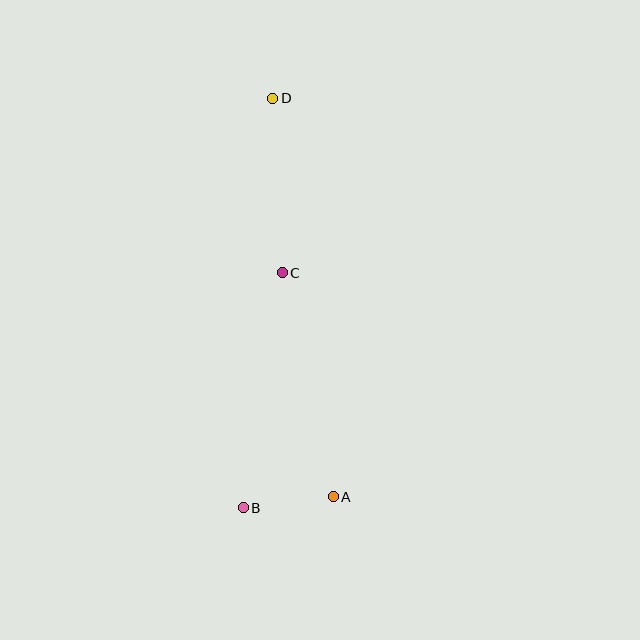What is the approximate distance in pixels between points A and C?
The distance between A and C is approximately 230 pixels.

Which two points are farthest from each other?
Points B and D are farthest from each other.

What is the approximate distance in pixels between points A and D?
The distance between A and D is approximately 403 pixels.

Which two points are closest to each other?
Points A and B are closest to each other.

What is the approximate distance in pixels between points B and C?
The distance between B and C is approximately 238 pixels.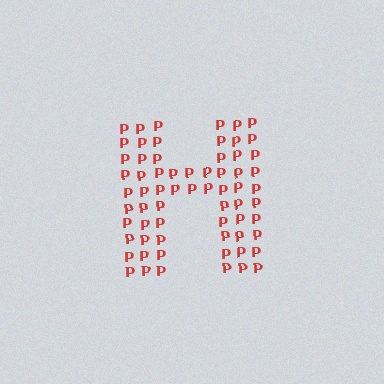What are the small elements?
The small elements are letter P's.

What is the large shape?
The large shape is the letter H.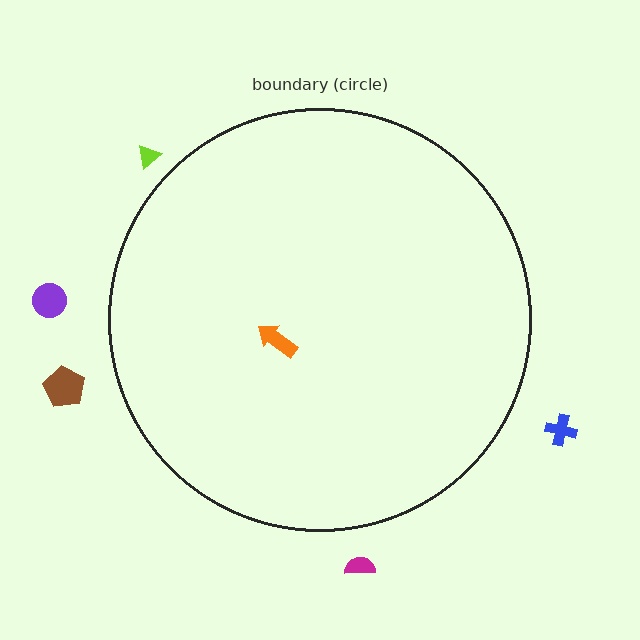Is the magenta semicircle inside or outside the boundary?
Outside.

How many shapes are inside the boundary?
1 inside, 5 outside.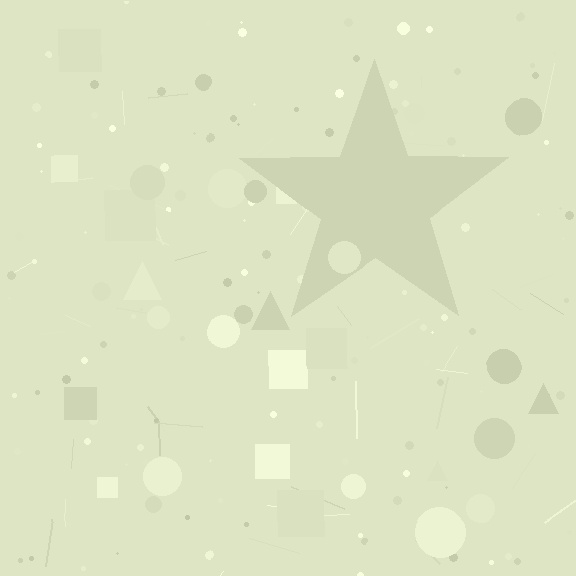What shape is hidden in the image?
A star is hidden in the image.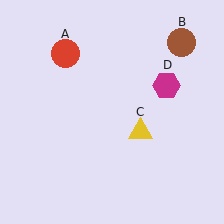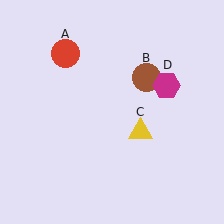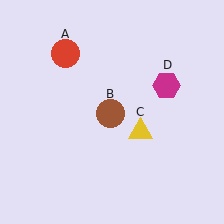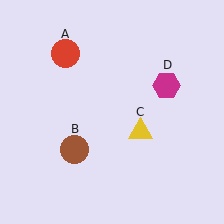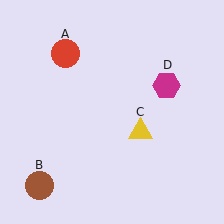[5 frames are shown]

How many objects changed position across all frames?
1 object changed position: brown circle (object B).